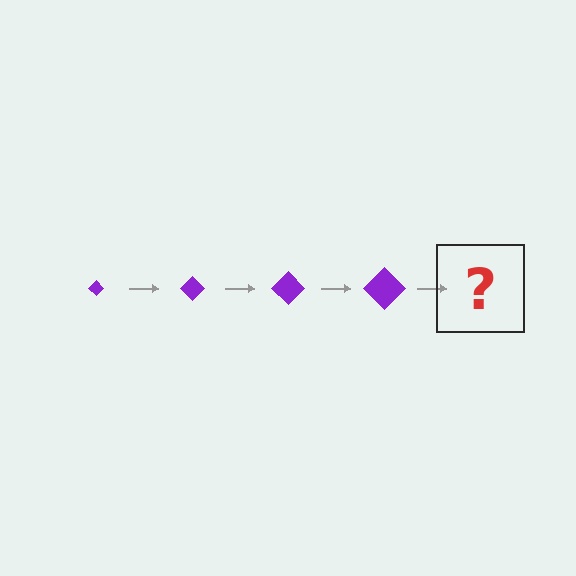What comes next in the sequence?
The next element should be a purple diamond, larger than the previous one.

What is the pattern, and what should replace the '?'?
The pattern is that the diamond gets progressively larger each step. The '?' should be a purple diamond, larger than the previous one.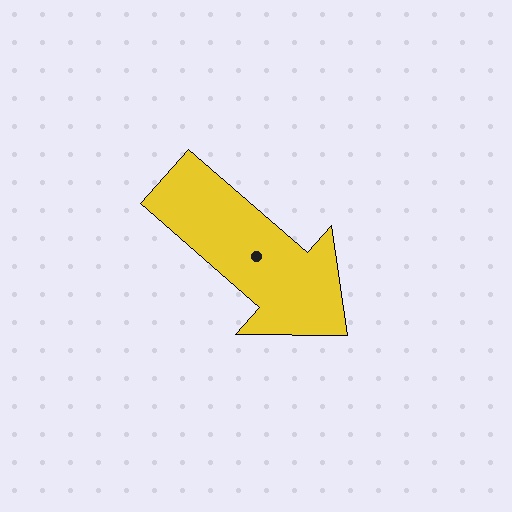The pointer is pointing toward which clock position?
Roughly 4 o'clock.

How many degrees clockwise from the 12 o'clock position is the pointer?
Approximately 131 degrees.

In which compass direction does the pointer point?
Southeast.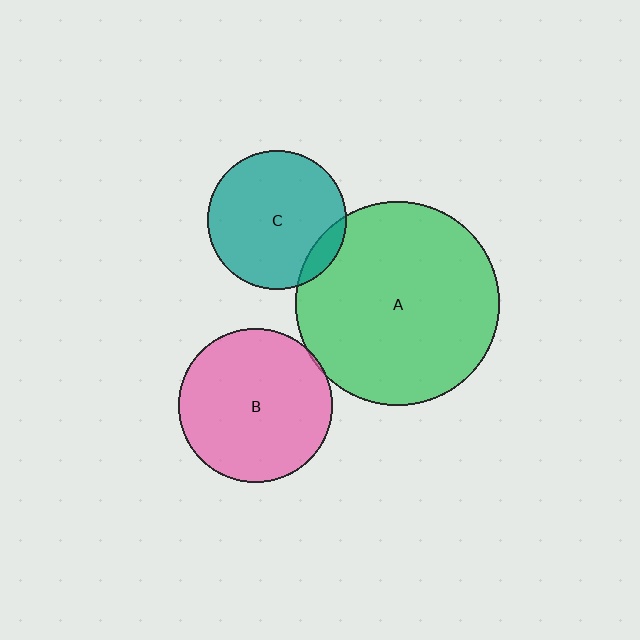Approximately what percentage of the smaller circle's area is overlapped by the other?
Approximately 10%.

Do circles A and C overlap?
Yes.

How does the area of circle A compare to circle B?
Approximately 1.8 times.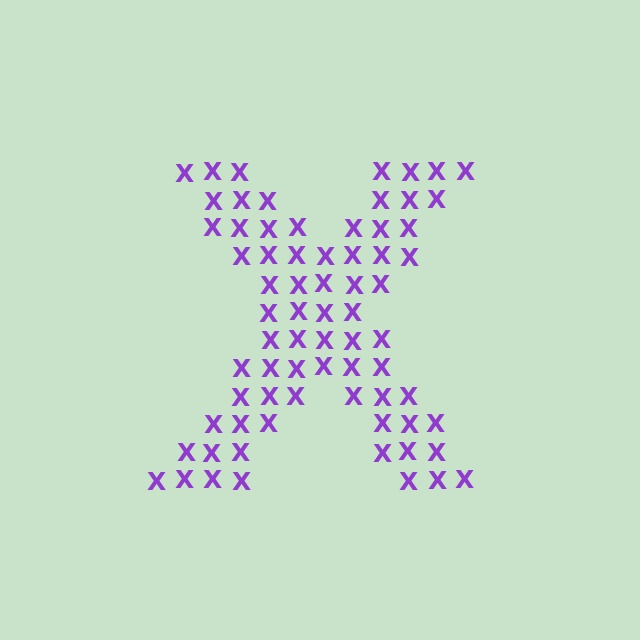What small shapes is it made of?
It is made of small letter X's.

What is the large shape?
The large shape is the letter X.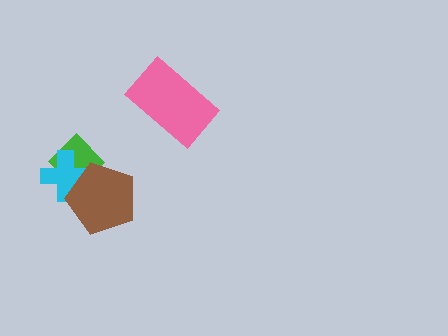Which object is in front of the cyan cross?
The brown pentagon is in front of the cyan cross.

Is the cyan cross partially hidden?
Yes, it is partially covered by another shape.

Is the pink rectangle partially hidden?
No, no other shape covers it.